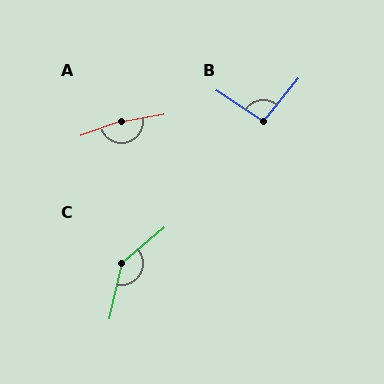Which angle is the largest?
A, at approximately 170 degrees.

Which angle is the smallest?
B, at approximately 96 degrees.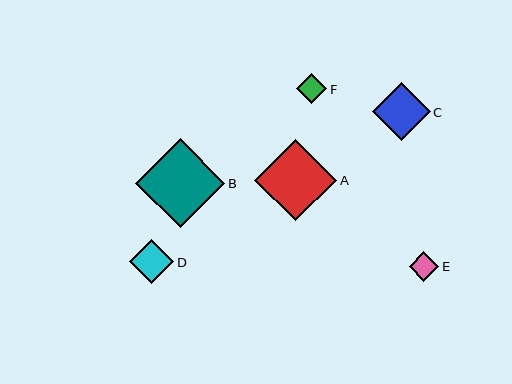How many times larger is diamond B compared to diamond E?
Diamond B is approximately 3.0 times the size of diamond E.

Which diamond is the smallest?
Diamond E is the smallest with a size of approximately 30 pixels.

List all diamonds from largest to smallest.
From largest to smallest: B, A, C, D, F, E.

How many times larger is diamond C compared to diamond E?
Diamond C is approximately 1.9 times the size of diamond E.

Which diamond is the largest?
Diamond B is the largest with a size of approximately 89 pixels.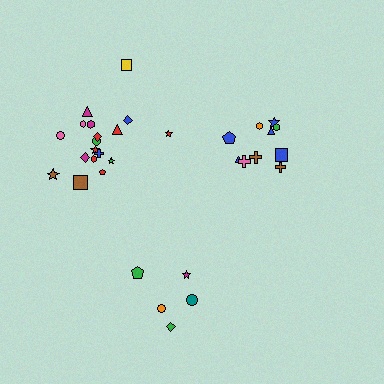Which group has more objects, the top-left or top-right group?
The top-left group.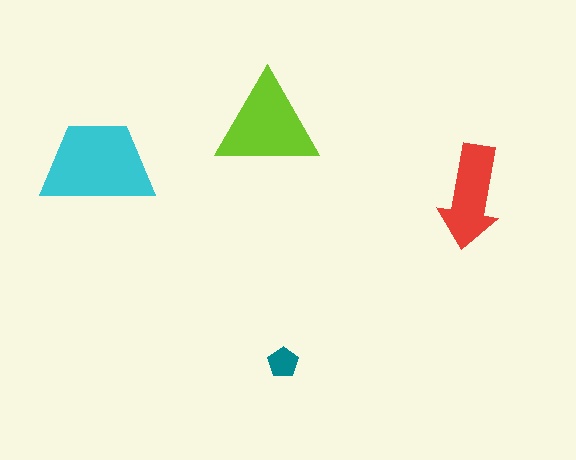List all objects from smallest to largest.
The teal pentagon, the red arrow, the lime triangle, the cyan trapezoid.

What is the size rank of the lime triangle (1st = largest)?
2nd.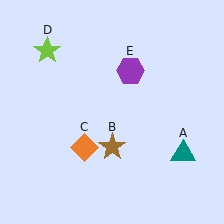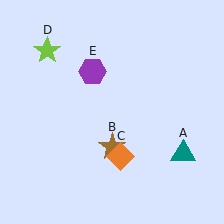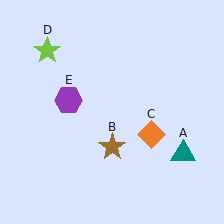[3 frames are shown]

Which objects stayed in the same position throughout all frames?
Teal triangle (object A) and brown star (object B) and lime star (object D) remained stationary.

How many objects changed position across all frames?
2 objects changed position: orange diamond (object C), purple hexagon (object E).